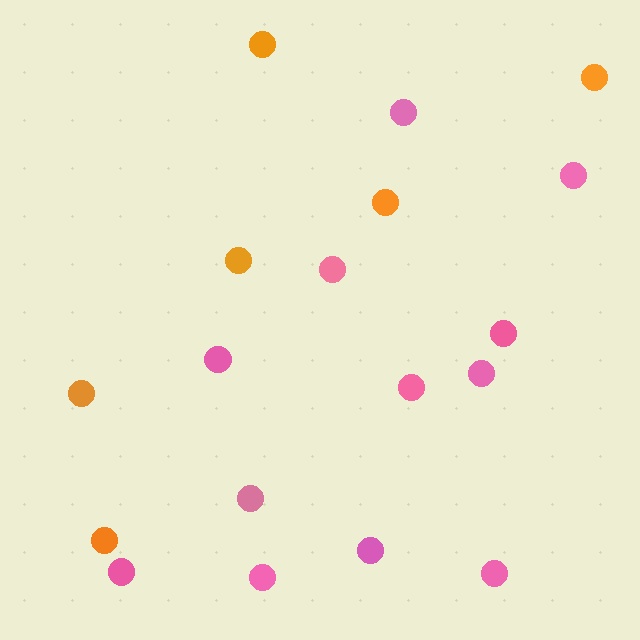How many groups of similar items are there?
There are 2 groups: one group of orange circles (6) and one group of pink circles (12).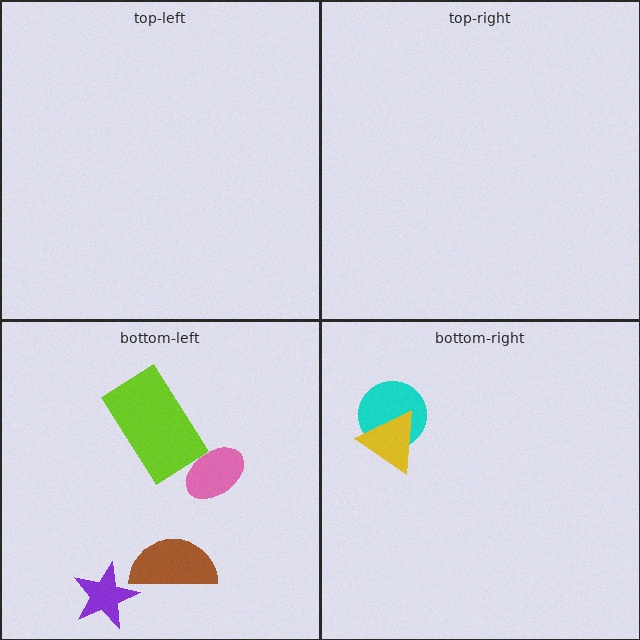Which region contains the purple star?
The bottom-left region.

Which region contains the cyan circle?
The bottom-right region.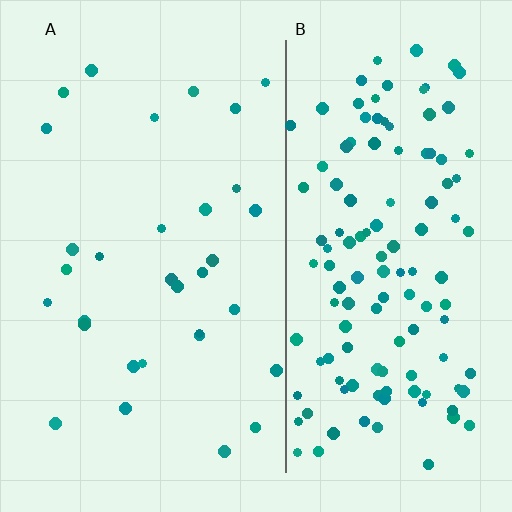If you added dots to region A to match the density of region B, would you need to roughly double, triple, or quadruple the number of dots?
Approximately quadruple.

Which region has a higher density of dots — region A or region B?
B (the right).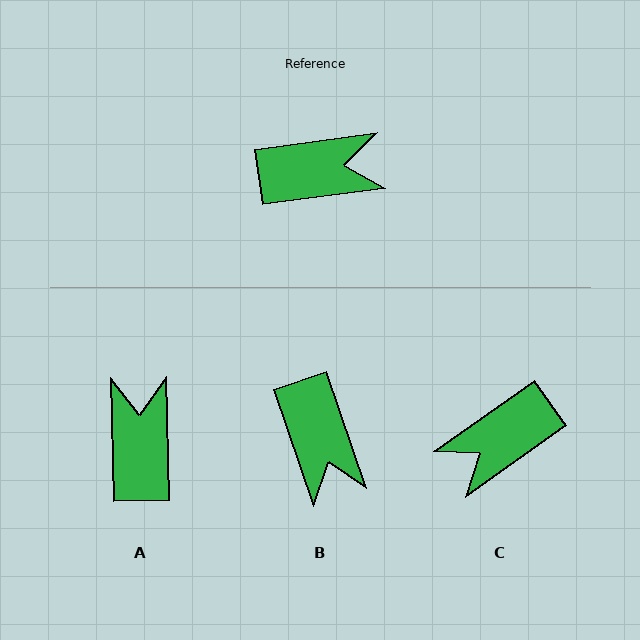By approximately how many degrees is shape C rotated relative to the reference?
Approximately 152 degrees clockwise.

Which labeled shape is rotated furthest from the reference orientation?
C, about 152 degrees away.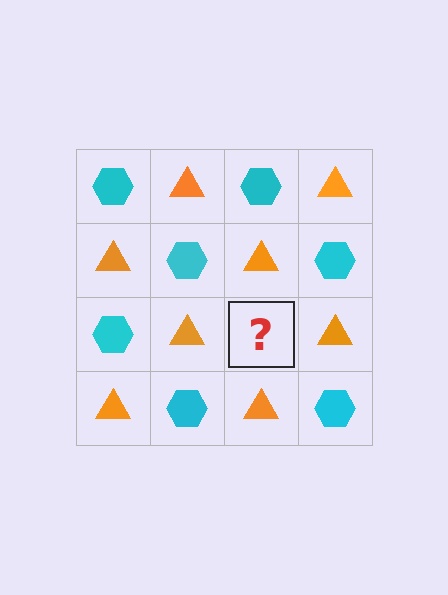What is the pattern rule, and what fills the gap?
The rule is that it alternates cyan hexagon and orange triangle in a checkerboard pattern. The gap should be filled with a cyan hexagon.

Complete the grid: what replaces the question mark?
The question mark should be replaced with a cyan hexagon.